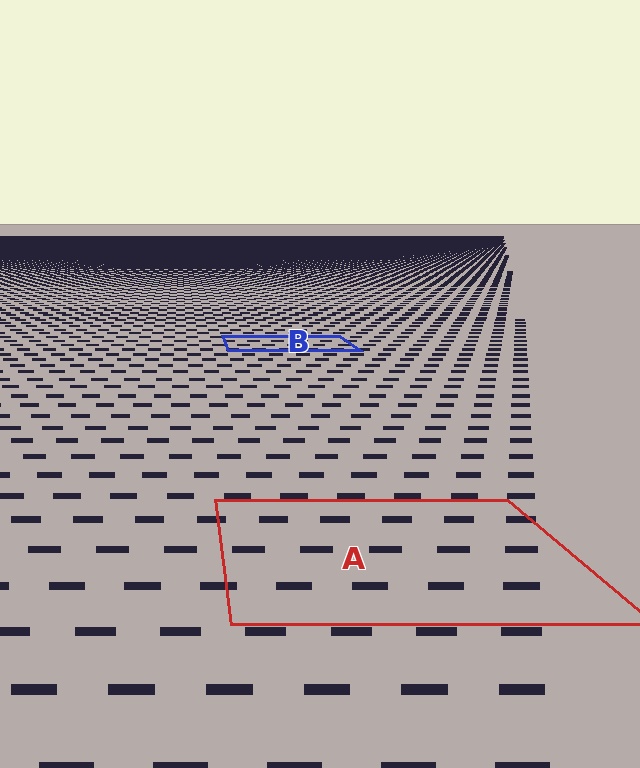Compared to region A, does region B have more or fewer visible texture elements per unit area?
Region B has more texture elements per unit area — they are packed more densely because it is farther away.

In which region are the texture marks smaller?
The texture marks are smaller in region B, because it is farther away.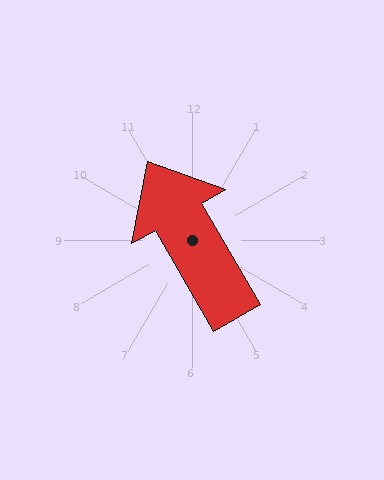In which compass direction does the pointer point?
Northwest.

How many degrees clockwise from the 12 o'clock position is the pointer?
Approximately 330 degrees.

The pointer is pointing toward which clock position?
Roughly 11 o'clock.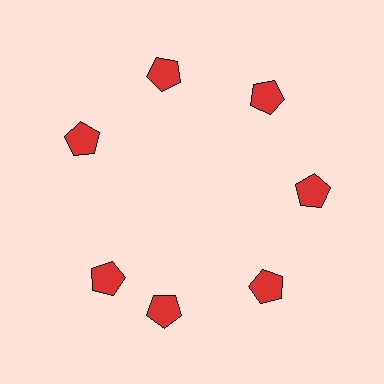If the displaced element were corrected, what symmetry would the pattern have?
It would have 7-fold rotational symmetry — the pattern would map onto itself every 51 degrees.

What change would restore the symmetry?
The symmetry would be restored by rotating it back into even spacing with its neighbors so that all 7 pentagons sit at equal angles and equal distance from the center.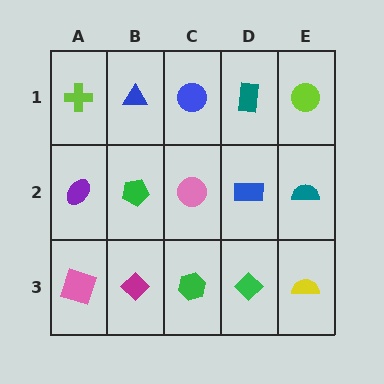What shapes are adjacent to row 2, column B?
A blue triangle (row 1, column B), a magenta diamond (row 3, column B), a purple ellipse (row 2, column A), a pink circle (row 2, column C).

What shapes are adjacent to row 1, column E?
A teal semicircle (row 2, column E), a teal rectangle (row 1, column D).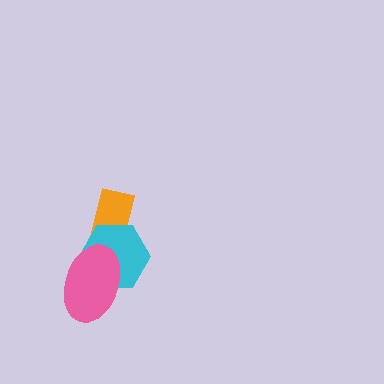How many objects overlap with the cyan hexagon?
2 objects overlap with the cyan hexagon.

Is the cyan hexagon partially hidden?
Yes, it is partially covered by another shape.